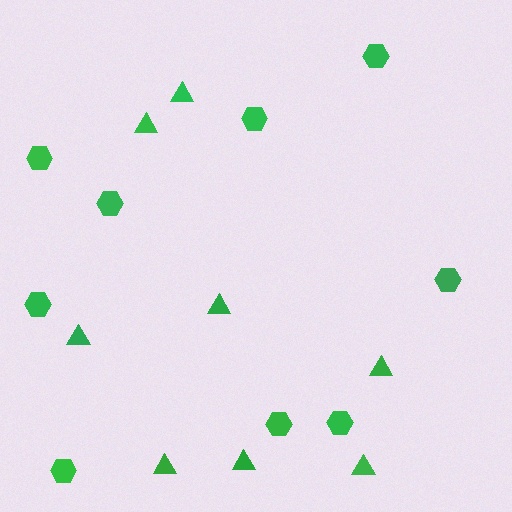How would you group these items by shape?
There are 2 groups: one group of triangles (8) and one group of hexagons (9).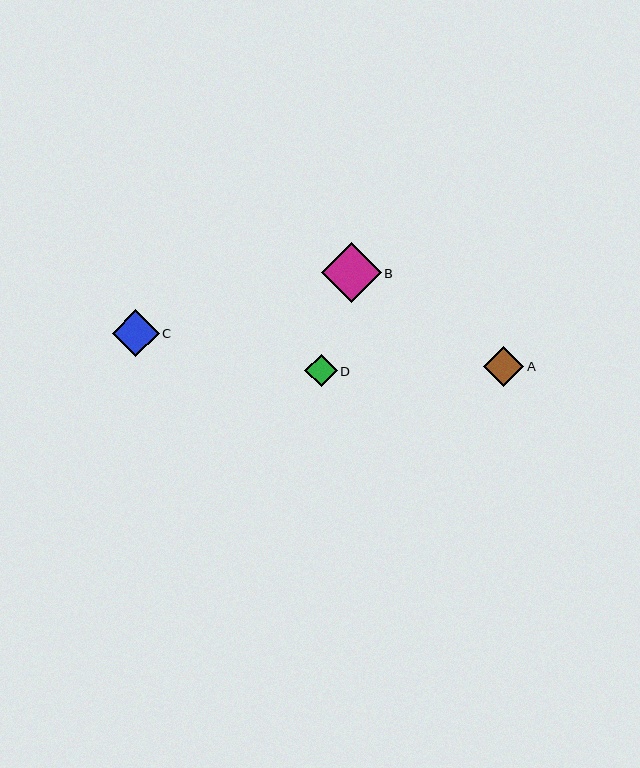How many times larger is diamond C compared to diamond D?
Diamond C is approximately 1.5 times the size of diamond D.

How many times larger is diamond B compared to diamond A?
Diamond B is approximately 1.5 times the size of diamond A.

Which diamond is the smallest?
Diamond D is the smallest with a size of approximately 32 pixels.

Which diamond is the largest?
Diamond B is the largest with a size of approximately 59 pixels.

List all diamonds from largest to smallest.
From largest to smallest: B, C, A, D.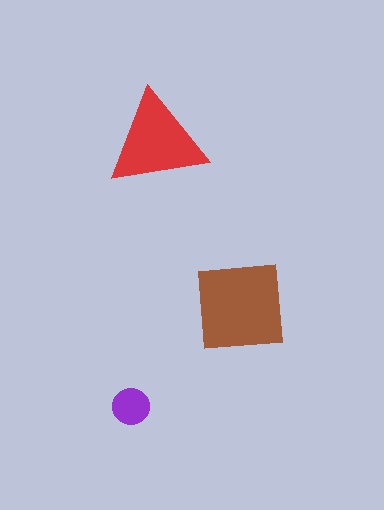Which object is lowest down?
The purple circle is bottommost.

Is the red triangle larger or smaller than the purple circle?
Larger.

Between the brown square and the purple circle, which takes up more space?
The brown square.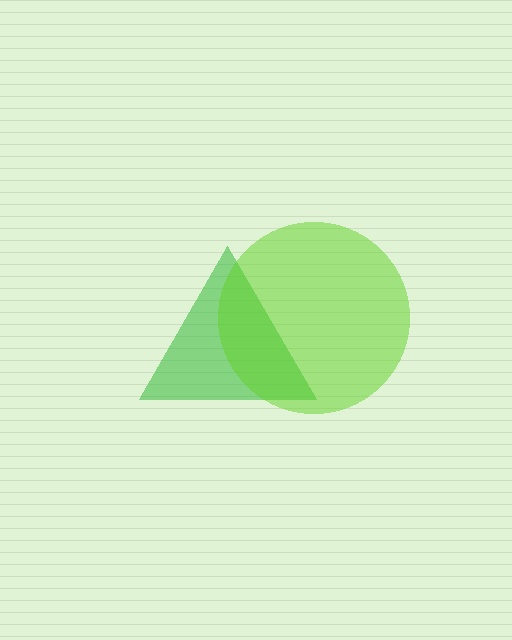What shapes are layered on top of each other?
The layered shapes are: a green triangle, a lime circle.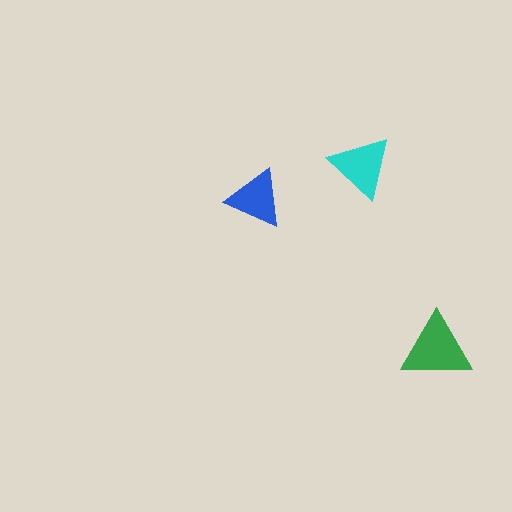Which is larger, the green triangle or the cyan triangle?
The green one.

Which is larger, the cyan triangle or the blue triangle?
The cyan one.